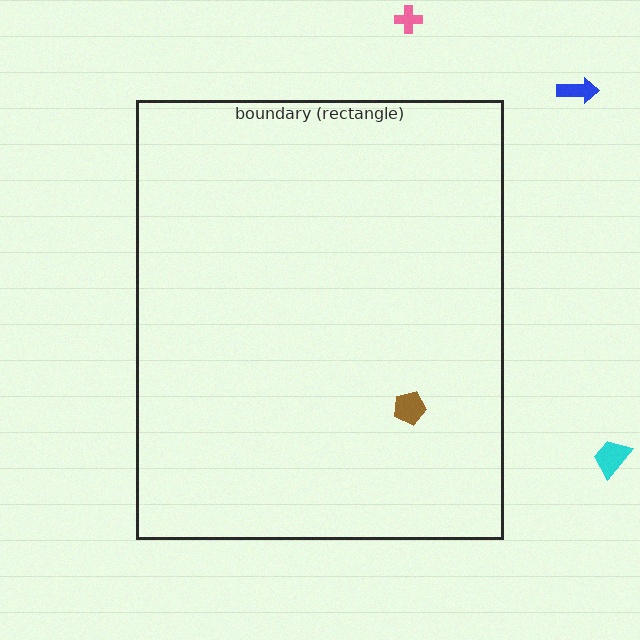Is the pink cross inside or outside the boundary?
Outside.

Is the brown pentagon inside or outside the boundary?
Inside.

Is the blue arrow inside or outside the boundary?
Outside.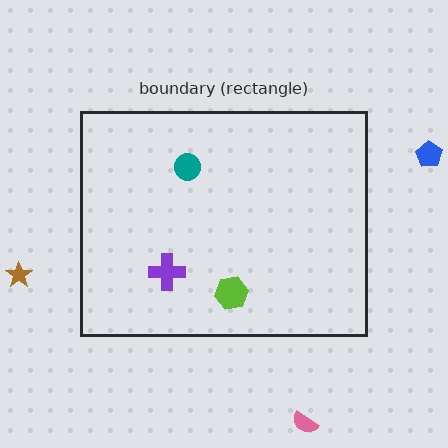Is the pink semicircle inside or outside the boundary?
Outside.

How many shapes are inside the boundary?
3 inside, 3 outside.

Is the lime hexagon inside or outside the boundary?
Inside.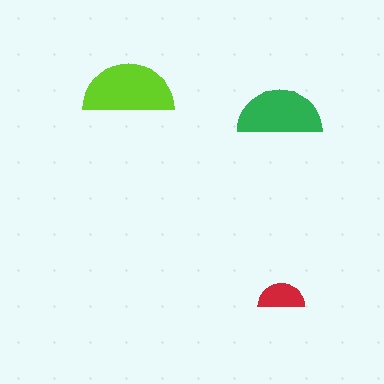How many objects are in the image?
There are 3 objects in the image.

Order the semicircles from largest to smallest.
the lime one, the green one, the red one.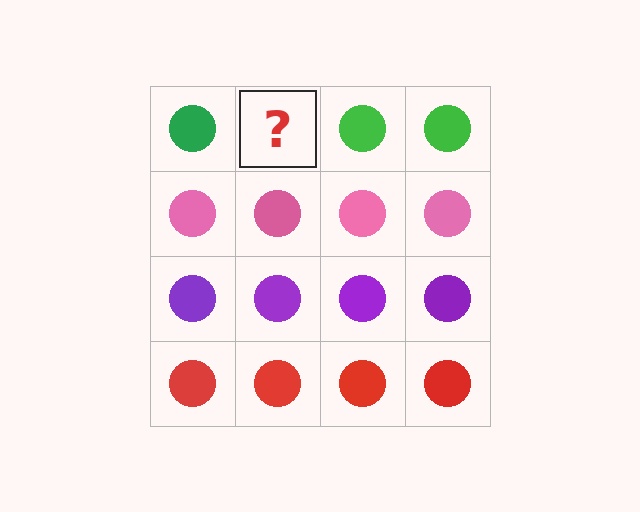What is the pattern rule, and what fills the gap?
The rule is that each row has a consistent color. The gap should be filled with a green circle.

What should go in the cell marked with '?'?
The missing cell should contain a green circle.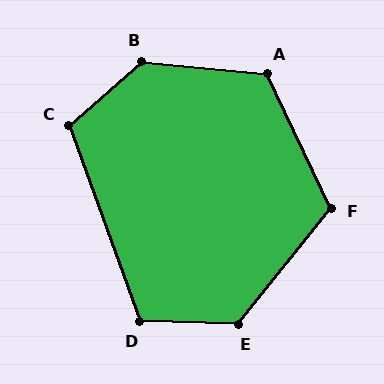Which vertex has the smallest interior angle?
D, at approximately 111 degrees.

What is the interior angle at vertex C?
Approximately 112 degrees (obtuse).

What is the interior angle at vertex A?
Approximately 121 degrees (obtuse).